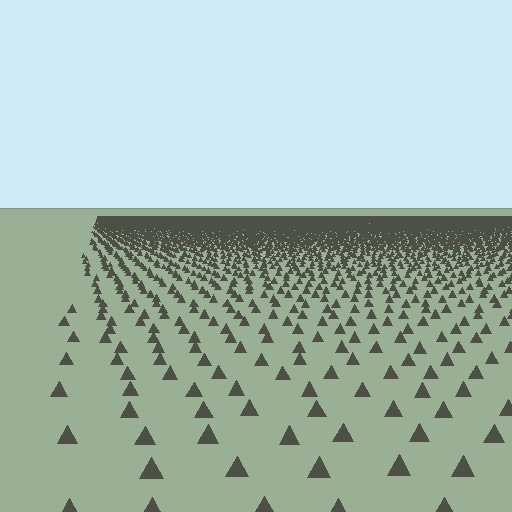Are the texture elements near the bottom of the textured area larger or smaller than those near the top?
Larger. Near the bottom, elements are closer to the viewer and appear at a bigger on-screen size.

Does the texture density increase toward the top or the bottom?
Density increases toward the top.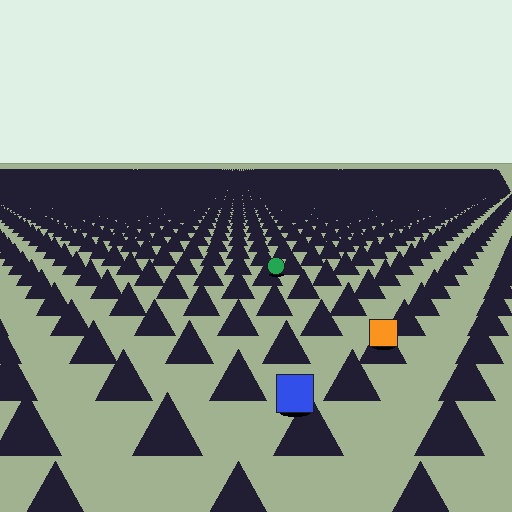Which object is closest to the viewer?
The blue square is closest. The texture marks near it are larger and more spread out.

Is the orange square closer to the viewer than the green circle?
Yes. The orange square is closer — you can tell from the texture gradient: the ground texture is coarser near it.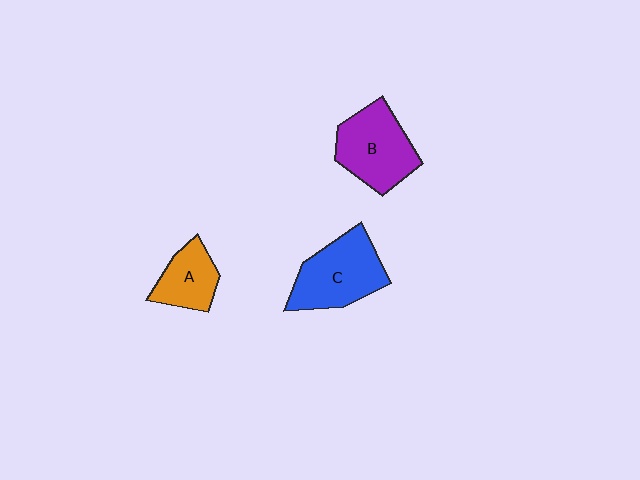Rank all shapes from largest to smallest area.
From largest to smallest: C (blue), B (purple), A (orange).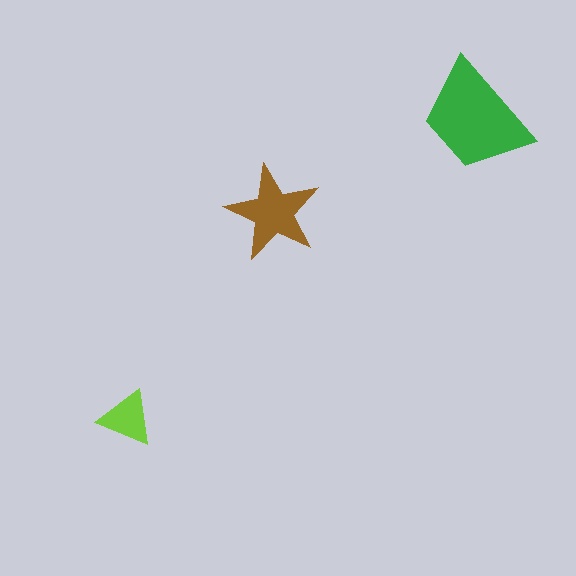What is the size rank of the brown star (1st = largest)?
2nd.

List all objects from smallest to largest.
The lime triangle, the brown star, the green trapezoid.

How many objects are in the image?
There are 3 objects in the image.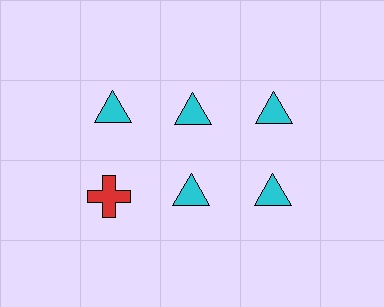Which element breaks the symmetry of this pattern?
The red cross in the second row, leftmost column breaks the symmetry. All other shapes are cyan triangles.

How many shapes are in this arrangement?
There are 6 shapes arranged in a grid pattern.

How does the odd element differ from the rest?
It differs in both color (red instead of cyan) and shape (cross instead of triangle).